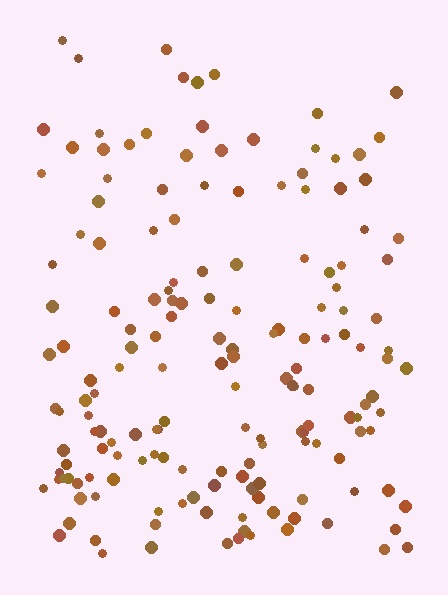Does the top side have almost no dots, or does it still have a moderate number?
Still a moderate number, just noticeably fewer than the bottom.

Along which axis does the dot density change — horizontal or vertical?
Vertical.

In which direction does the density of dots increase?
From top to bottom, with the bottom side densest.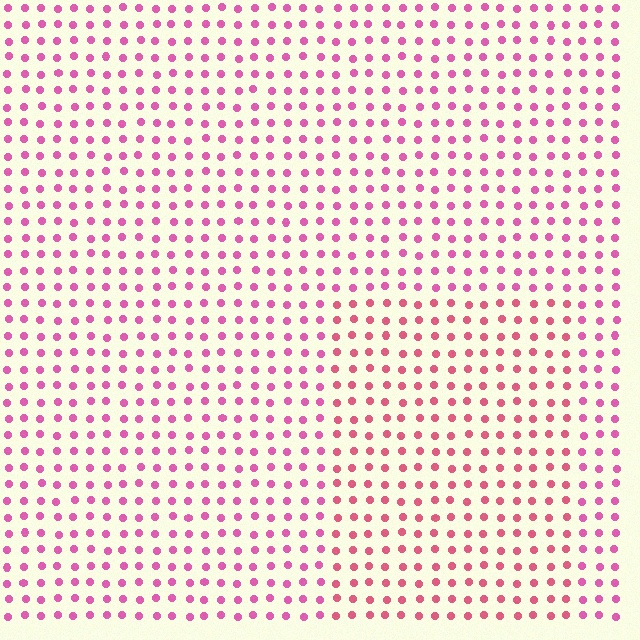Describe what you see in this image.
The image is filled with small pink elements in a uniform arrangement. A rectangle-shaped region is visible where the elements are tinted to a slightly different hue, forming a subtle color boundary.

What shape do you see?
I see a rectangle.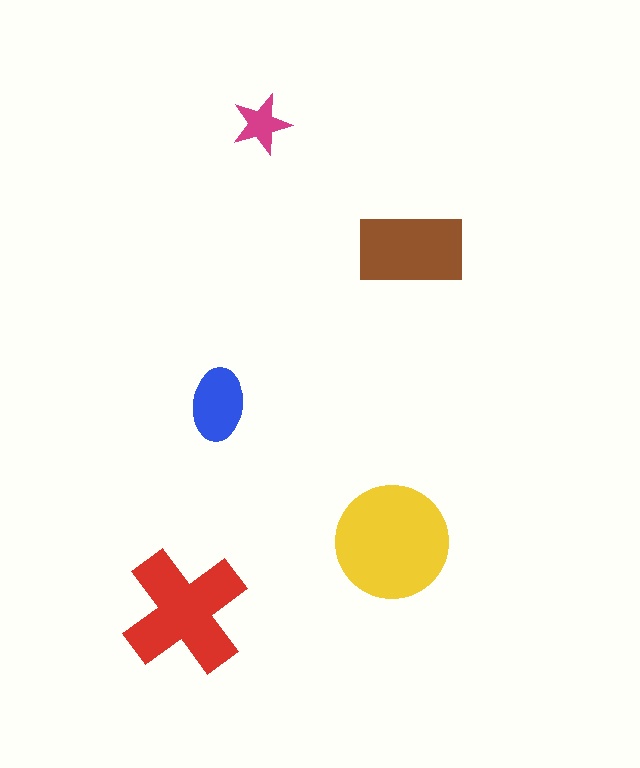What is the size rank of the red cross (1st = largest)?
2nd.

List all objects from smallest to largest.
The magenta star, the blue ellipse, the brown rectangle, the red cross, the yellow circle.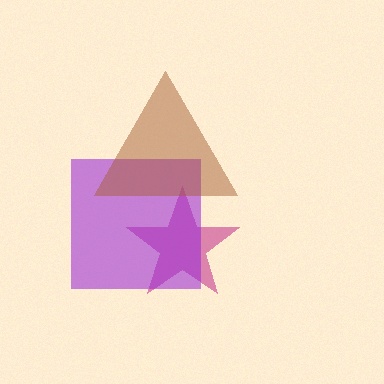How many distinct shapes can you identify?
There are 3 distinct shapes: a magenta star, a purple square, a brown triangle.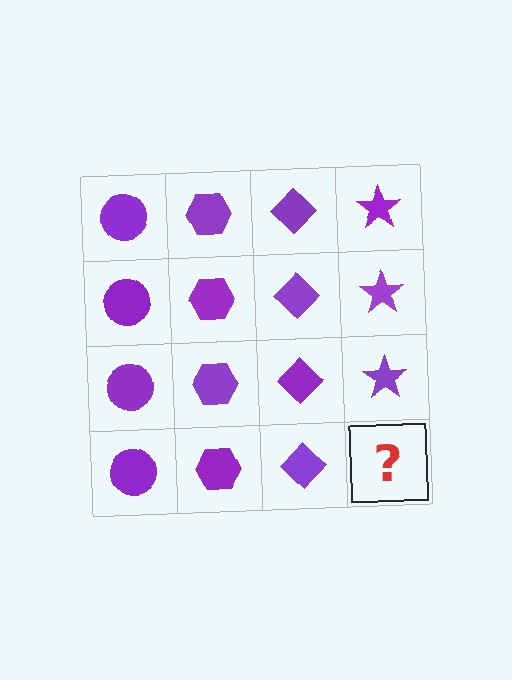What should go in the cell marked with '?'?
The missing cell should contain a purple star.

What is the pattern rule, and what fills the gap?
The rule is that each column has a consistent shape. The gap should be filled with a purple star.